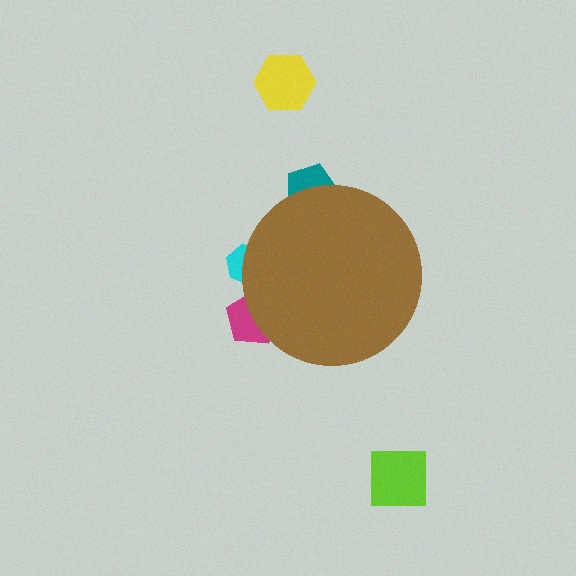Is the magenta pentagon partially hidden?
Yes, the magenta pentagon is partially hidden behind the brown circle.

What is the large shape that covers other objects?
A brown circle.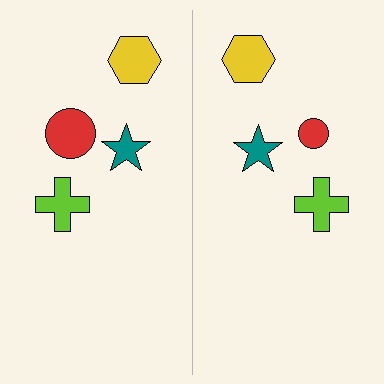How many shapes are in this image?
There are 8 shapes in this image.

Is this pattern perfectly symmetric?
No, the pattern is not perfectly symmetric. The red circle on the right side has a different size than its mirror counterpart.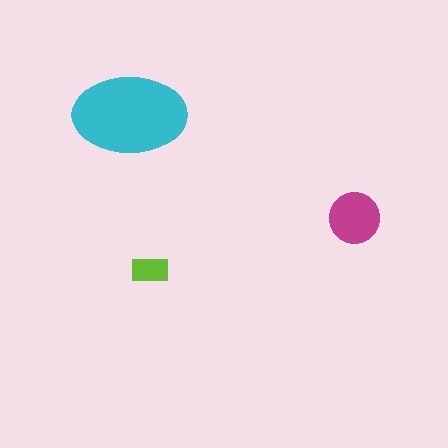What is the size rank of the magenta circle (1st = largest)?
2nd.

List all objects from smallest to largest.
The lime rectangle, the magenta circle, the cyan ellipse.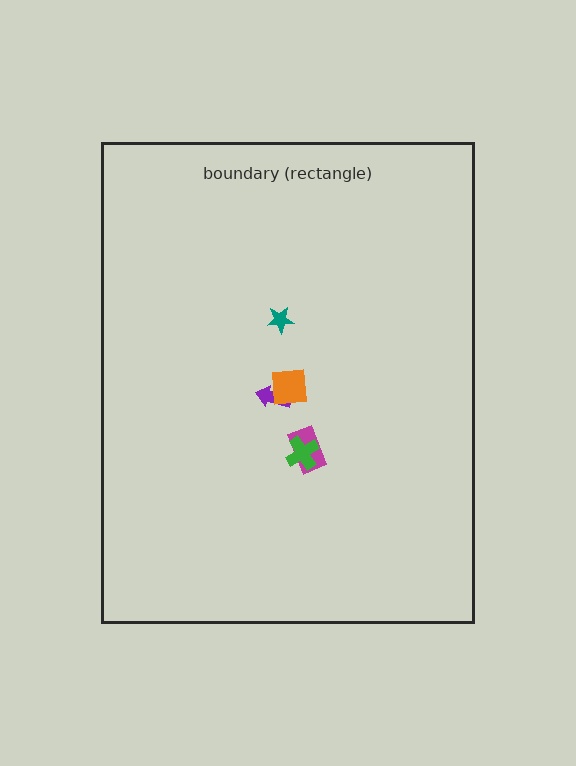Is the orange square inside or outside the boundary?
Inside.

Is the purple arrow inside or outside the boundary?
Inside.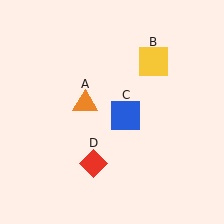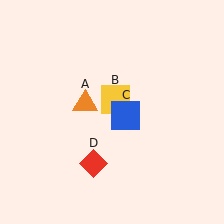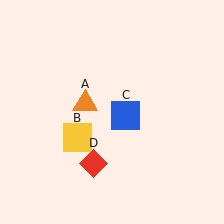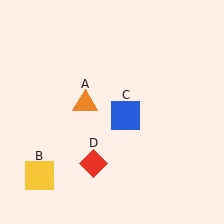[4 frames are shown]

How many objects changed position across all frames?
1 object changed position: yellow square (object B).